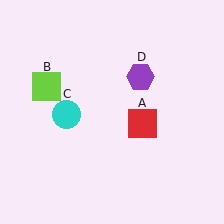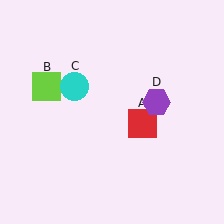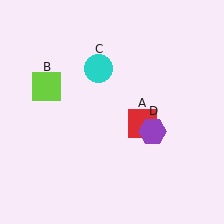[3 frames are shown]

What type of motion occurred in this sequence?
The cyan circle (object C), purple hexagon (object D) rotated clockwise around the center of the scene.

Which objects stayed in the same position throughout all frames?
Red square (object A) and lime square (object B) remained stationary.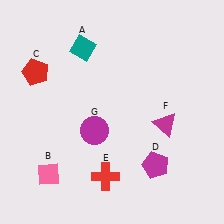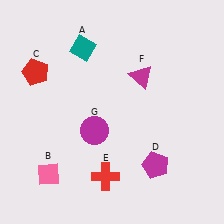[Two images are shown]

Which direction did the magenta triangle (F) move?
The magenta triangle (F) moved up.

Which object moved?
The magenta triangle (F) moved up.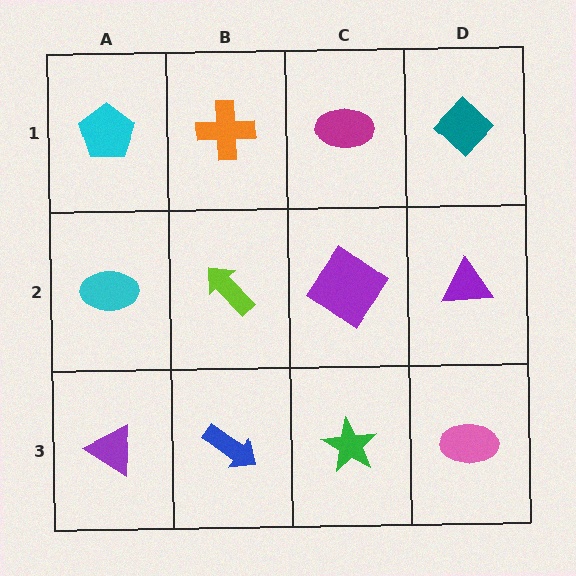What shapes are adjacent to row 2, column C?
A magenta ellipse (row 1, column C), a green star (row 3, column C), a lime arrow (row 2, column B), a purple triangle (row 2, column D).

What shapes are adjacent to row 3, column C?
A purple diamond (row 2, column C), a blue arrow (row 3, column B), a pink ellipse (row 3, column D).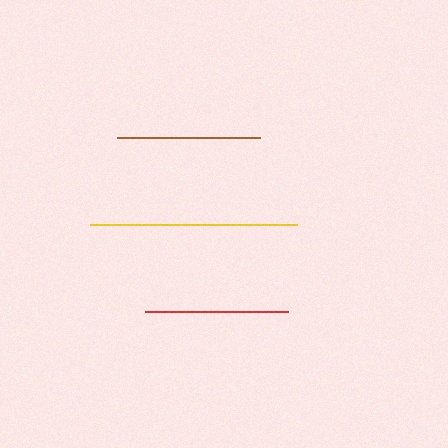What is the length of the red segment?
The red segment is approximately 143 pixels long.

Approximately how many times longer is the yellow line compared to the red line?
The yellow line is approximately 1.4 times the length of the red line.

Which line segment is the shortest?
The brown line is the shortest at approximately 143 pixels.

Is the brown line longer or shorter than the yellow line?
The yellow line is longer than the brown line.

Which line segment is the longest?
The yellow line is the longest at approximately 207 pixels.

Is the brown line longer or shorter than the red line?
The red line is longer than the brown line.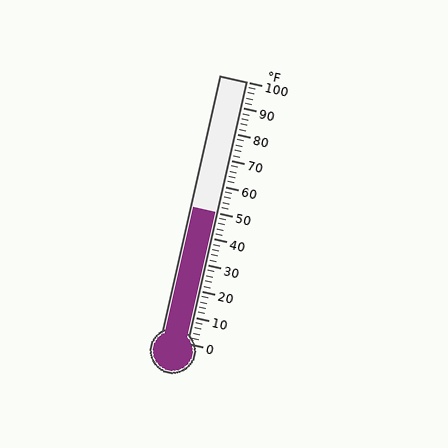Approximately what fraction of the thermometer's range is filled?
The thermometer is filled to approximately 50% of its range.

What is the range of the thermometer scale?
The thermometer scale ranges from 0°F to 100°F.